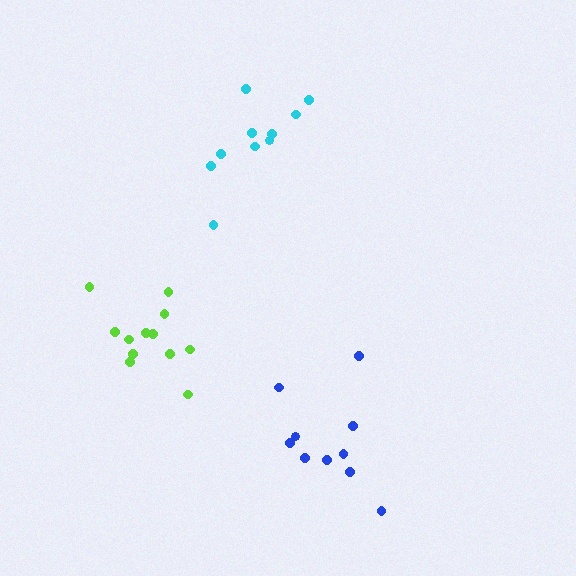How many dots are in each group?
Group 1: 10 dots, Group 2: 12 dots, Group 3: 10 dots (32 total).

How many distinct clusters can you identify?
There are 3 distinct clusters.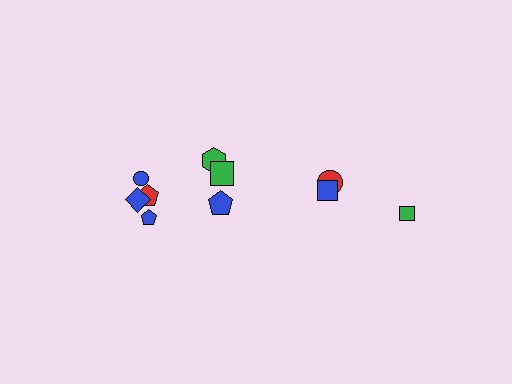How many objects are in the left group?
There are 7 objects.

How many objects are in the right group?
There are 3 objects.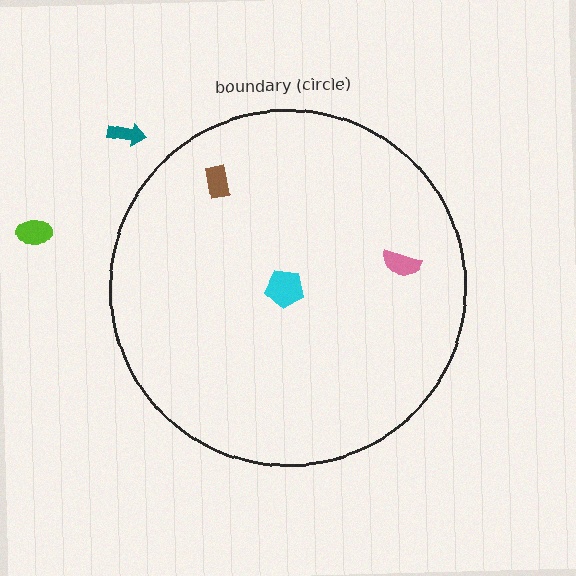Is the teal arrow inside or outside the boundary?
Outside.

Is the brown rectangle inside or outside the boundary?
Inside.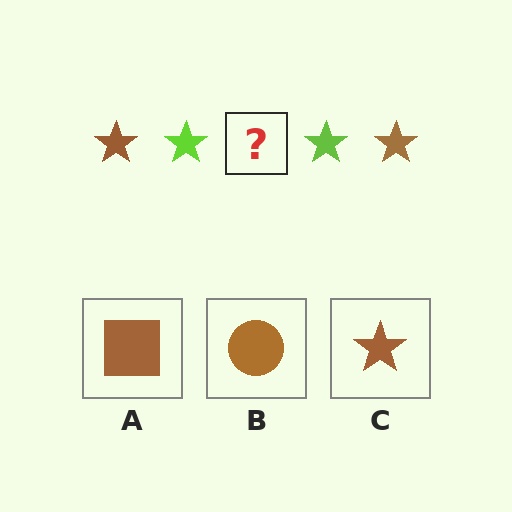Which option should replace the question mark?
Option C.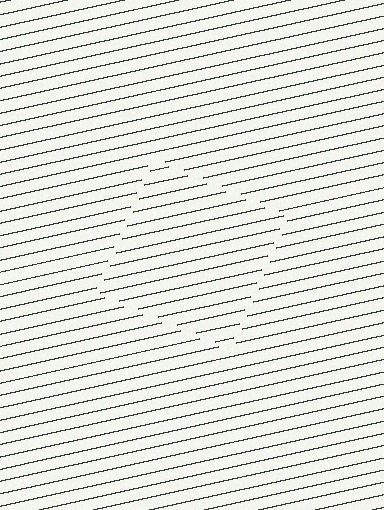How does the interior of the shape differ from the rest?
The interior of the shape contains the same grating, shifted by half a period — the contour is defined by the phase discontinuity where line-ends from the inner and outer gratings abut.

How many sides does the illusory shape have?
4 sides — the line-ends trace a square.